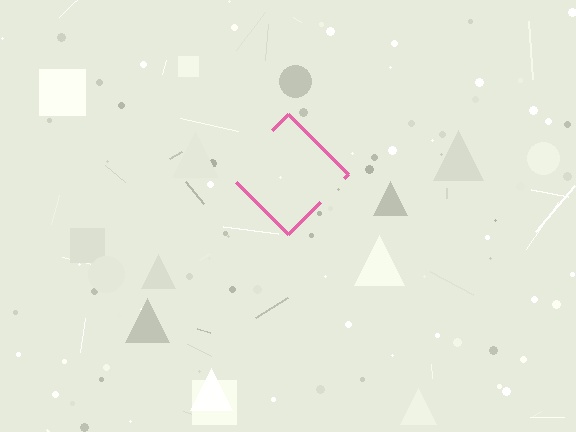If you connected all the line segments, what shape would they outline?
They would outline a diamond.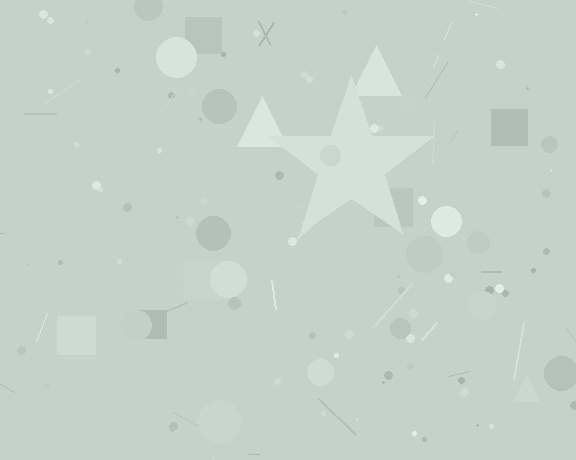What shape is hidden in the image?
A star is hidden in the image.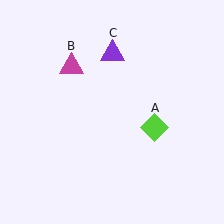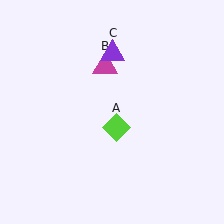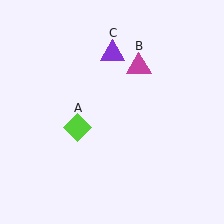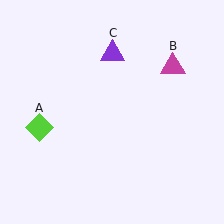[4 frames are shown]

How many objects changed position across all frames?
2 objects changed position: lime diamond (object A), magenta triangle (object B).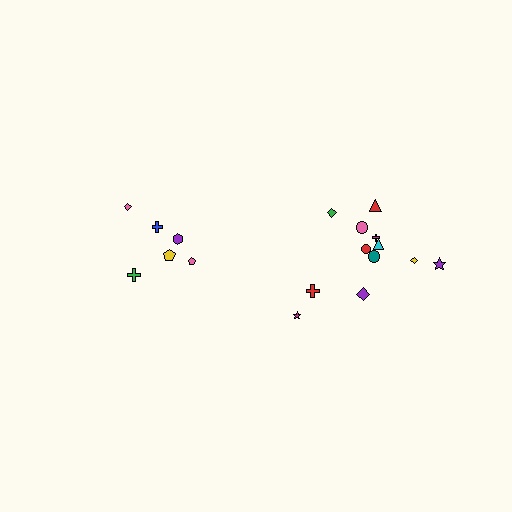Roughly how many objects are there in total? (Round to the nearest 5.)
Roughly 20 objects in total.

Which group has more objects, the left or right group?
The right group.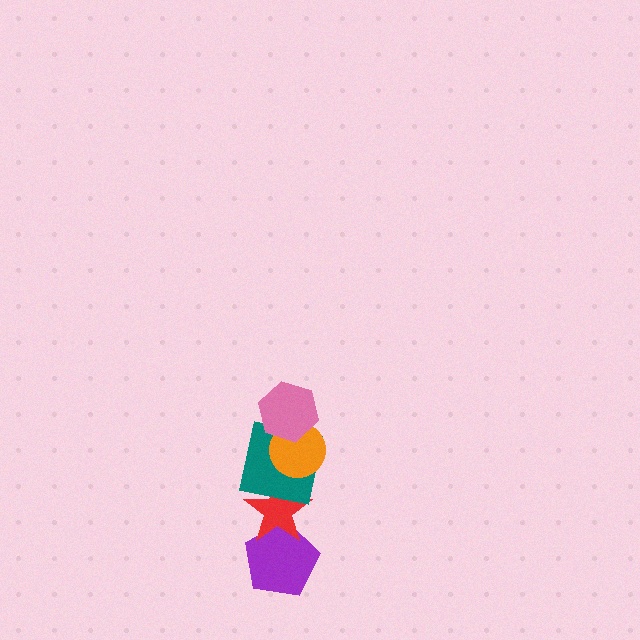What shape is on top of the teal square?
The orange circle is on top of the teal square.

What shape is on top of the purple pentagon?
The red star is on top of the purple pentagon.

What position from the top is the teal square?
The teal square is 3rd from the top.